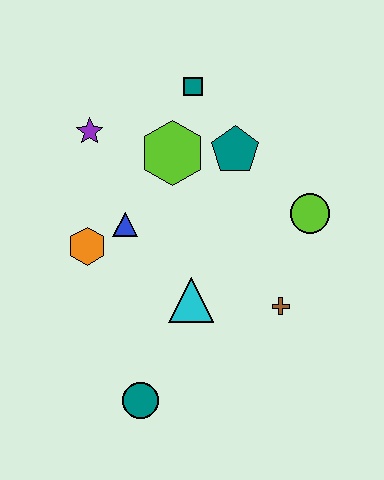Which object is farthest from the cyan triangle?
The teal square is farthest from the cyan triangle.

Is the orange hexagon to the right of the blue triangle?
No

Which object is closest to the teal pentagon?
The lime hexagon is closest to the teal pentagon.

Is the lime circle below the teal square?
Yes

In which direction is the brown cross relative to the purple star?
The brown cross is to the right of the purple star.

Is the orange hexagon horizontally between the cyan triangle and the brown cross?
No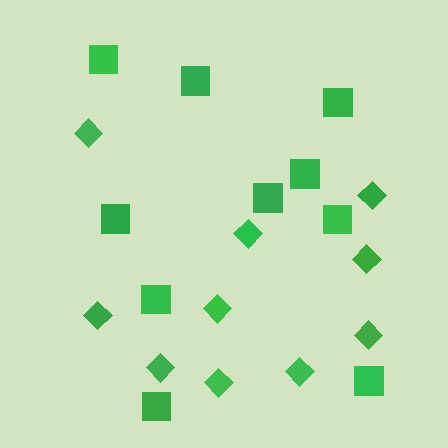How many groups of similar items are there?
There are 2 groups: one group of squares (10) and one group of diamonds (10).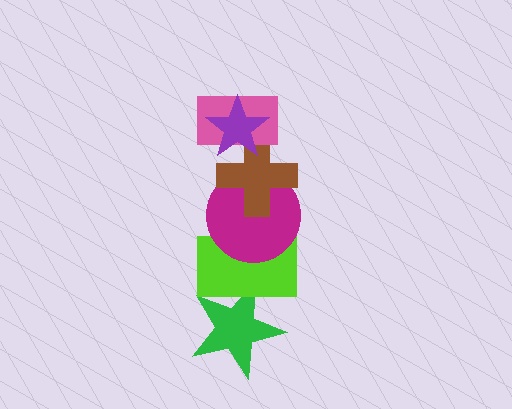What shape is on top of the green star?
The lime rectangle is on top of the green star.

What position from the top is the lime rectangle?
The lime rectangle is 5th from the top.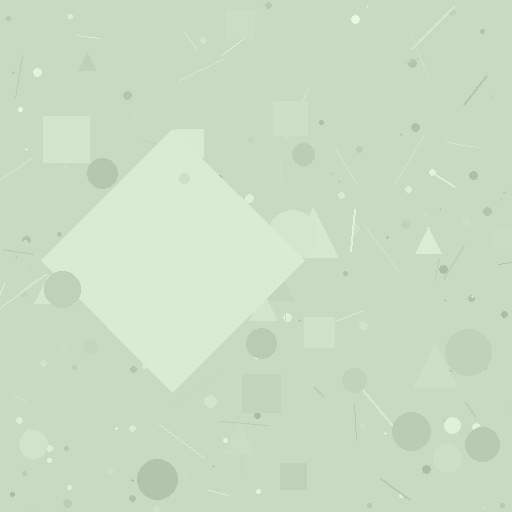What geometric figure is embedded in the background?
A diamond is embedded in the background.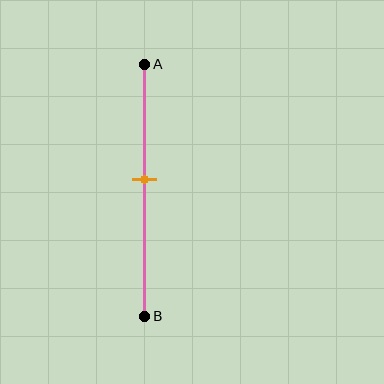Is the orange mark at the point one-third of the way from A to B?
No, the mark is at about 45% from A, not at the 33% one-third point.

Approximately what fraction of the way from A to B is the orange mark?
The orange mark is approximately 45% of the way from A to B.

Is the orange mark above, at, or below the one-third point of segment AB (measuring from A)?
The orange mark is below the one-third point of segment AB.